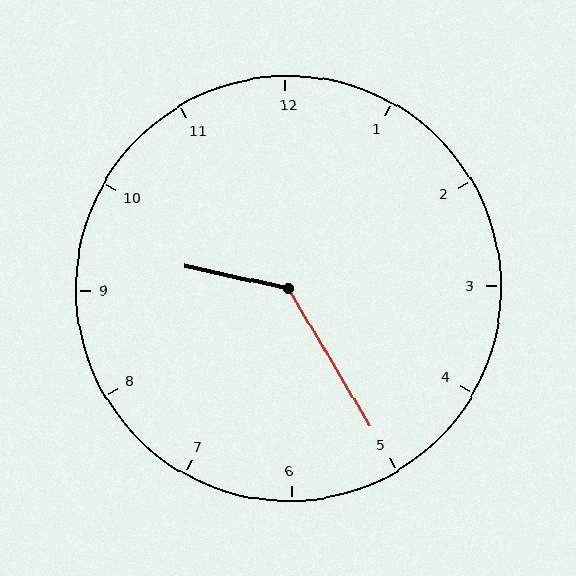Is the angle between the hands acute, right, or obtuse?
It is obtuse.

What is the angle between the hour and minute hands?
Approximately 132 degrees.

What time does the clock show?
9:25.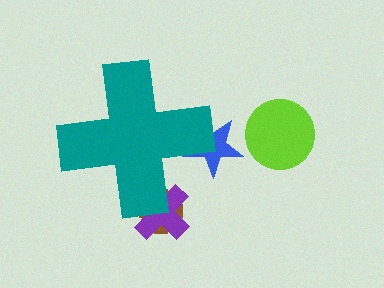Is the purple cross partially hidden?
Yes, the purple cross is partially hidden behind the teal cross.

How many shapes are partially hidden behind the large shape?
3 shapes are partially hidden.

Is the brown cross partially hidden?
Yes, the brown cross is partially hidden behind the teal cross.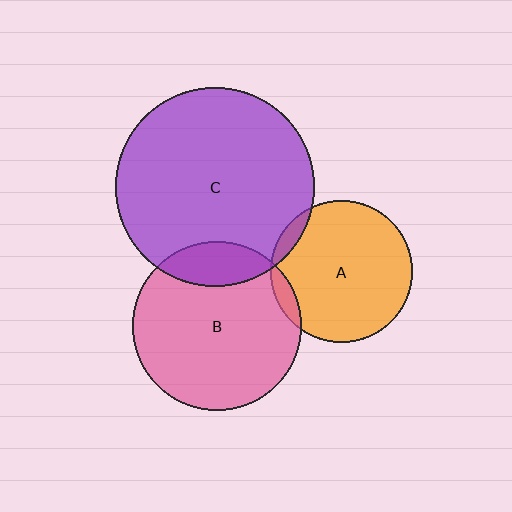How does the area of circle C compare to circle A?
Approximately 1.9 times.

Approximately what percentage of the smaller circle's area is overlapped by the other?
Approximately 15%.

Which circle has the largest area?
Circle C (purple).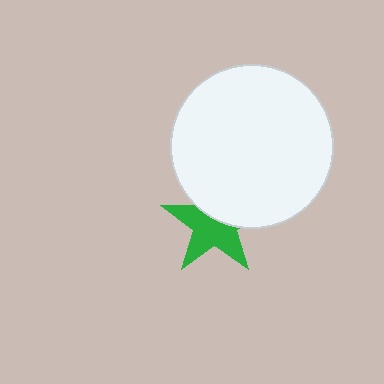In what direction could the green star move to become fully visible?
The green star could move down. That would shift it out from behind the white circle entirely.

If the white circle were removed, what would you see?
You would see the complete green star.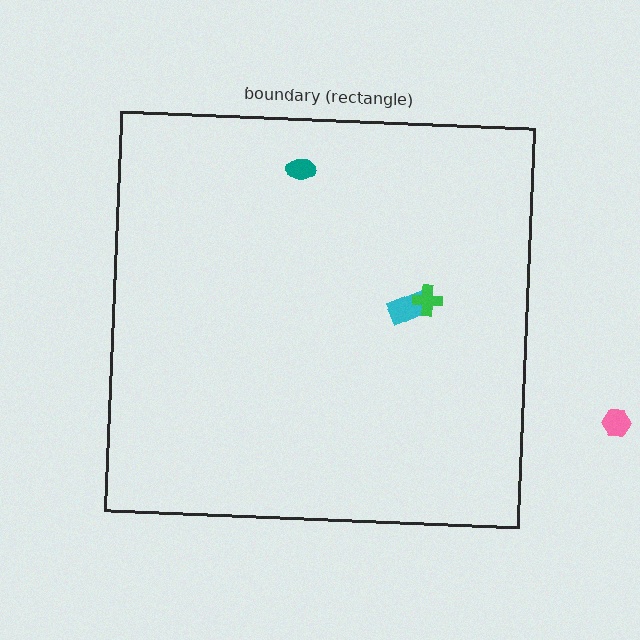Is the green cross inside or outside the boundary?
Inside.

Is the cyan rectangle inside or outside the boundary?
Inside.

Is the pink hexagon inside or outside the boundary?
Outside.